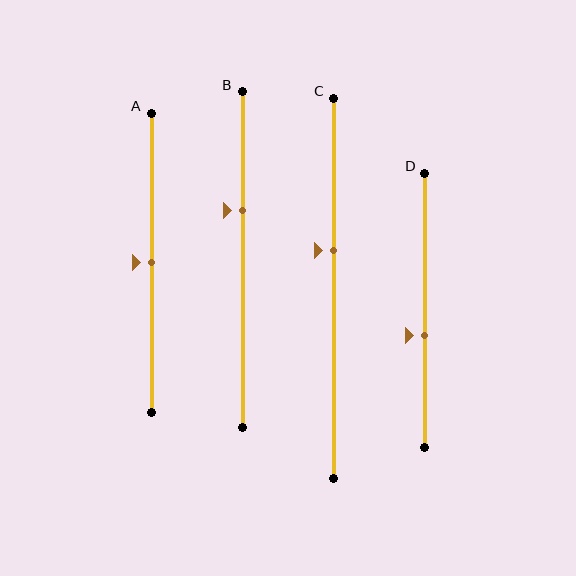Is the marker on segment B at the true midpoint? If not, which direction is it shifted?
No, the marker on segment B is shifted upward by about 15% of the segment length.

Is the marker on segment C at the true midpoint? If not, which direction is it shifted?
No, the marker on segment C is shifted upward by about 10% of the segment length.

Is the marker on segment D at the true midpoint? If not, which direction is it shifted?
No, the marker on segment D is shifted downward by about 9% of the segment length.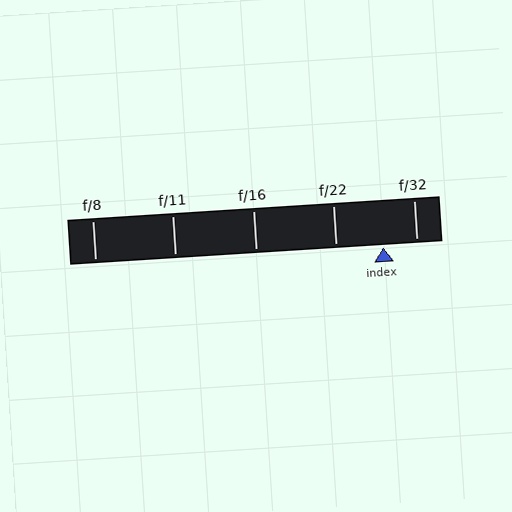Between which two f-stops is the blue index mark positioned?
The index mark is between f/22 and f/32.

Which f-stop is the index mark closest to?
The index mark is closest to f/32.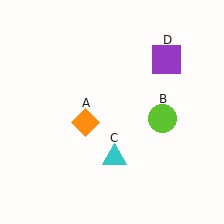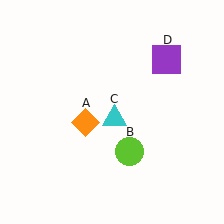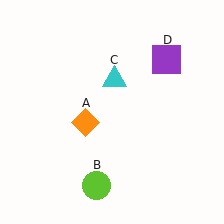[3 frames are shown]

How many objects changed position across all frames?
2 objects changed position: lime circle (object B), cyan triangle (object C).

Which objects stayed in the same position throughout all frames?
Orange diamond (object A) and purple square (object D) remained stationary.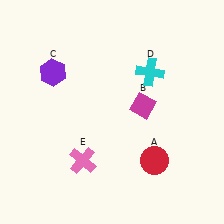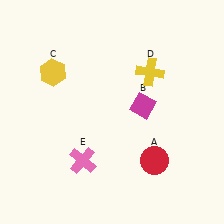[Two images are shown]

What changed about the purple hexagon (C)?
In Image 1, C is purple. In Image 2, it changed to yellow.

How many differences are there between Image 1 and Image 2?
There are 2 differences between the two images.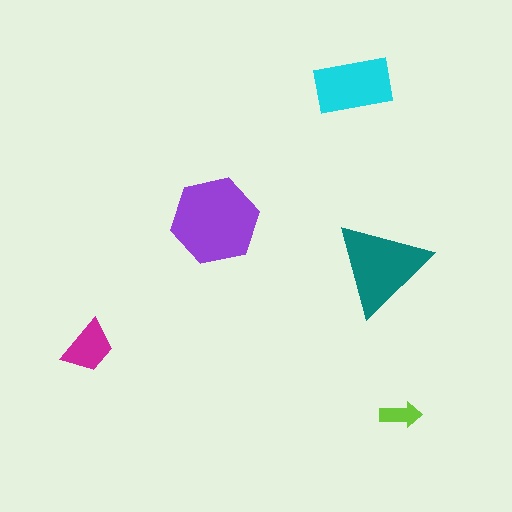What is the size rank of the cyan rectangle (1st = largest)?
3rd.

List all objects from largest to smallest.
The purple hexagon, the teal triangle, the cyan rectangle, the magenta trapezoid, the lime arrow.